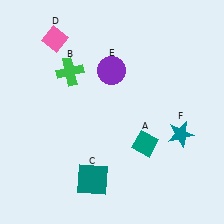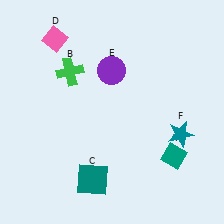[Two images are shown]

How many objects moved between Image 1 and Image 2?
1 object moved between the two images.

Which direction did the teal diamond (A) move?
The teal diamond (A) moved right.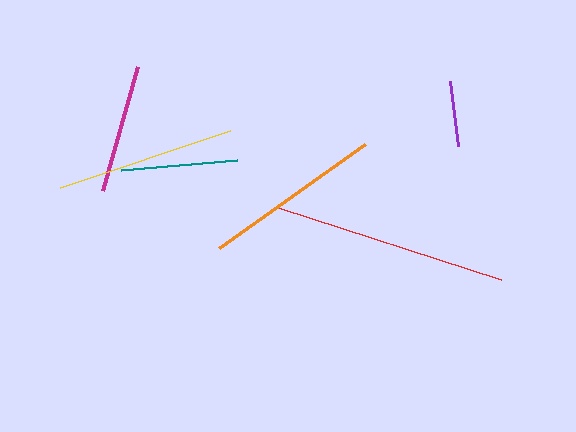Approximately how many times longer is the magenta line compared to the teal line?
The magenta line is approximately 1.1 times the length of the teal line.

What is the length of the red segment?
The red segment is approximately 235 pixels long.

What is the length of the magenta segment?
The magenta segment is approximately 129 pixels long.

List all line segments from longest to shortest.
From longest to shortest: red, yellow, orange, magenta, teal, purple.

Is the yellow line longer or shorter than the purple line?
The yellow line is longer than the purple line.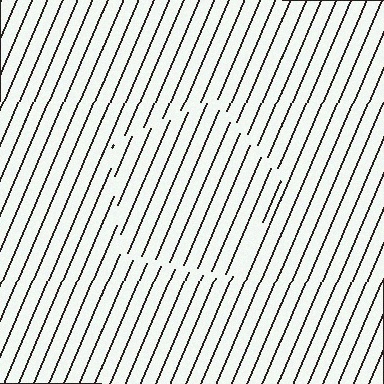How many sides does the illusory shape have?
5 sides — the line-ends trace a pentagon.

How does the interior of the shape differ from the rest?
The interior of the shape contains the same grating, shifted by half a period — the contour is defined by the phase discontinuity where line-ends from the inner and outer gratings abut.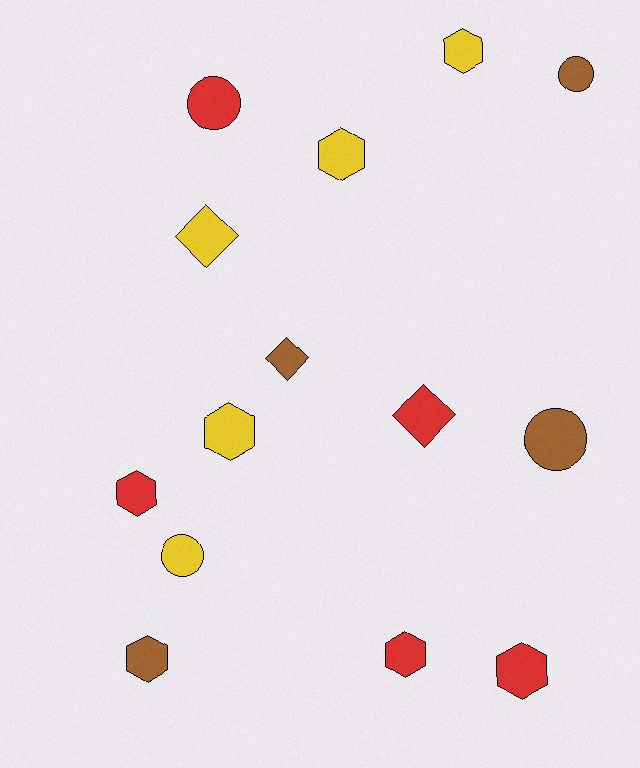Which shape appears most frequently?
Hexagon, with 7 objects.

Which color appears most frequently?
Red, with 5 objects.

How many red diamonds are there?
There is 1 red diamond.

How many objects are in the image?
There are 14 objects.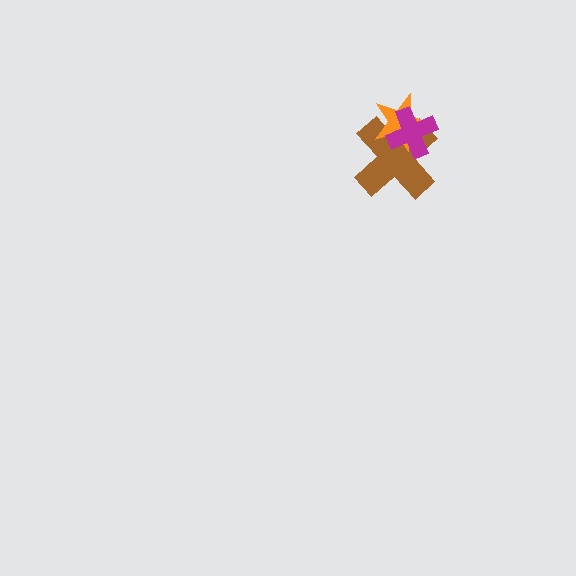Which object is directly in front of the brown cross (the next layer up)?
The orange star is directly in front of the brown cross.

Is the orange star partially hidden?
Yes, it is partially covered by another shape.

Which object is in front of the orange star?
The magenta cross is in front of the orange star.